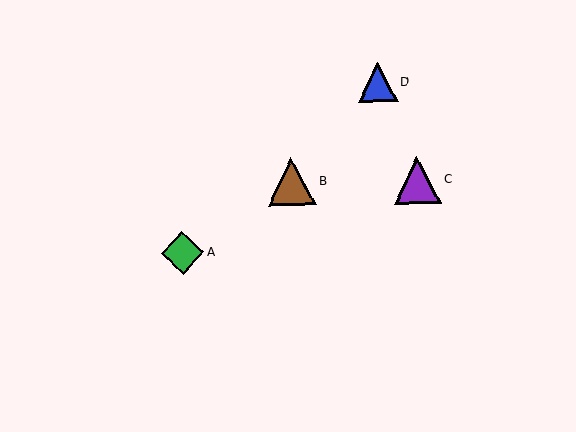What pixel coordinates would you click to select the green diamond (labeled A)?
Click at (183, 253) to select the green diamond A.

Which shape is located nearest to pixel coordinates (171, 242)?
The green diamond (labeled A) at (183, 253) is nearest to that location.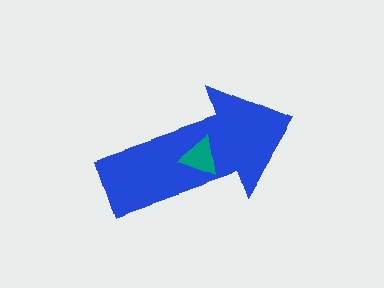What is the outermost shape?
The blue arrow.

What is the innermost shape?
The teal triangle.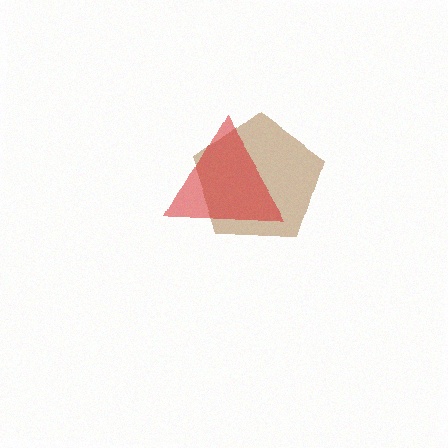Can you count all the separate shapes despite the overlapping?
Yes, there are 2 separate shapes.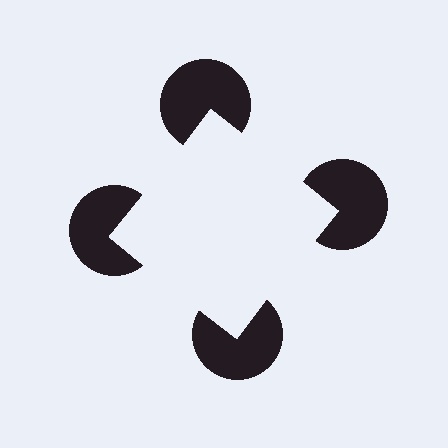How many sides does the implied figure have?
4 sides.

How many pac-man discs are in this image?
There are 4 — one at each vertex of the illusory square.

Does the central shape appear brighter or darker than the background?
It typically appears slightly brighter than the background, even though no actual brightness change is drawn.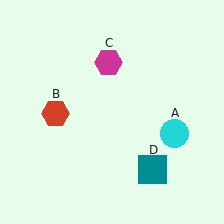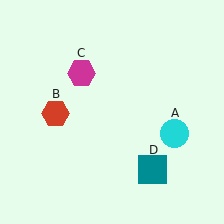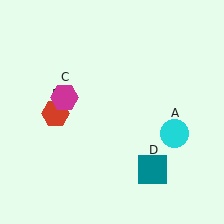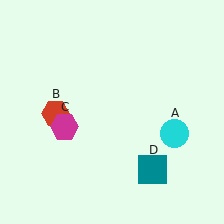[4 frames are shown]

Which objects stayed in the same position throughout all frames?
Cyan circle (object A) and red hexagon (object B) and teal square (object D) remained stationary.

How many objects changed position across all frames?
1 object changed position: magenta hexagon (object C).